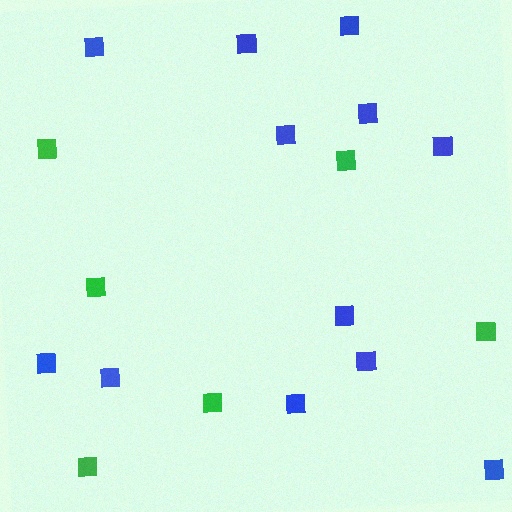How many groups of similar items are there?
There are 2 groups: one group of blue squares (12) and one group of green squares (6).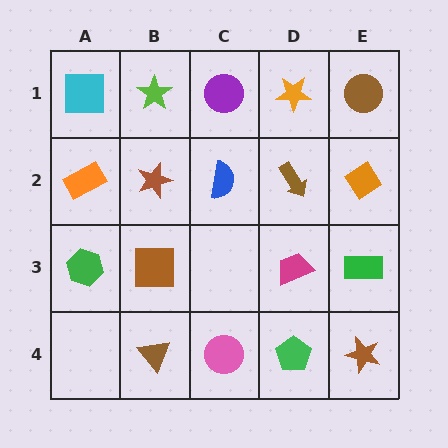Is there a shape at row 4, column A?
No, that cell is empty.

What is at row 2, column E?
An orange diamond.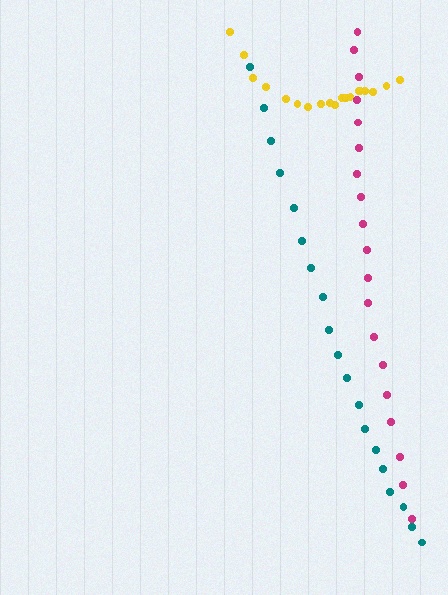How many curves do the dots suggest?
There are 3 distinct paths.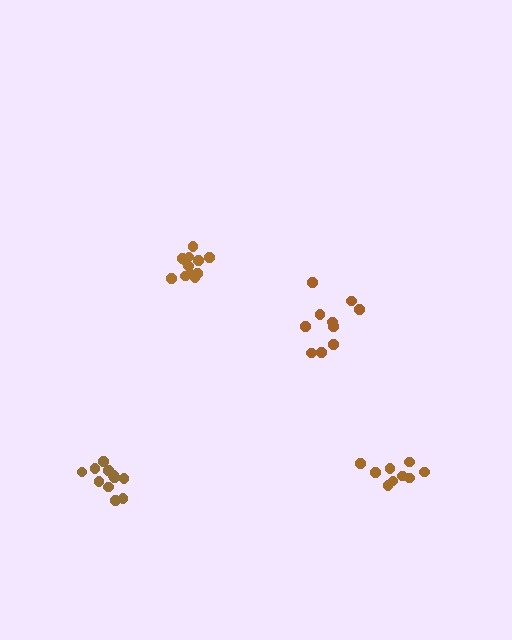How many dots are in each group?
Group 1: 10 dots, Group 2: 11 dots, Group 3: 12 dots, Group 4: 9 dots (42 total).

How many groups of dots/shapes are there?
There are 4 groups.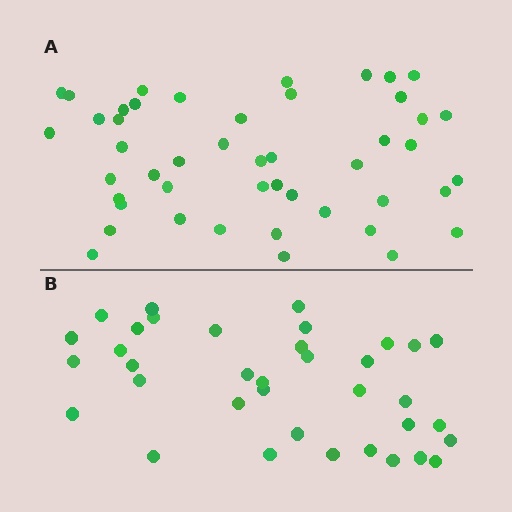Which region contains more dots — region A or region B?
Region A (the top region) has more dots.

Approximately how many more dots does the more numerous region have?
Region A has roughly 12 or so more dots than region B.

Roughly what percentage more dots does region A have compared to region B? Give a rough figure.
About 30% more.